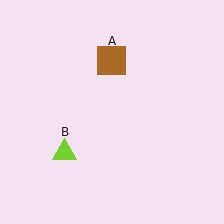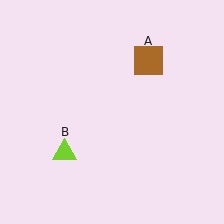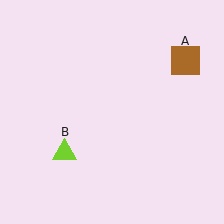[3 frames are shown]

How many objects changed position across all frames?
1 object changed position: brown square (object A).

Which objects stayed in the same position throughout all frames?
Lime triangle (object B) remained stationary.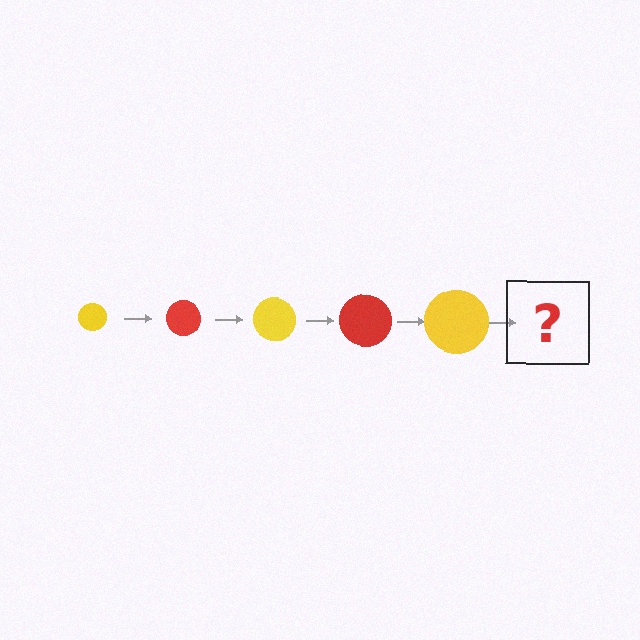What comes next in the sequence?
The next element should be a red circle, larger than the previous one.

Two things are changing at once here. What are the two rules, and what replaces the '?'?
The two rules are that the circle grows larger each step and the color cycles through yellow and red. The '?' should be a red circle, larger than the previous one.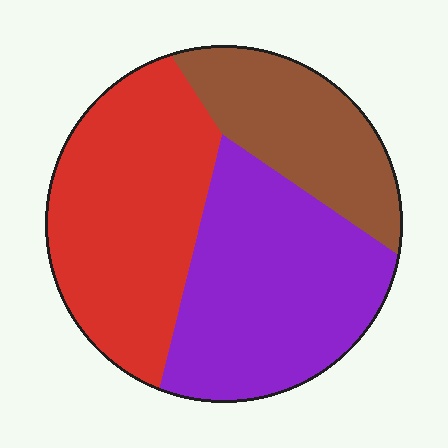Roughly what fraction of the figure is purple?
Purple covers about 40% of the figure.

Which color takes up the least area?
Brown, at roughly 25%.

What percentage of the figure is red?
Red covers roughly 40% of the figure.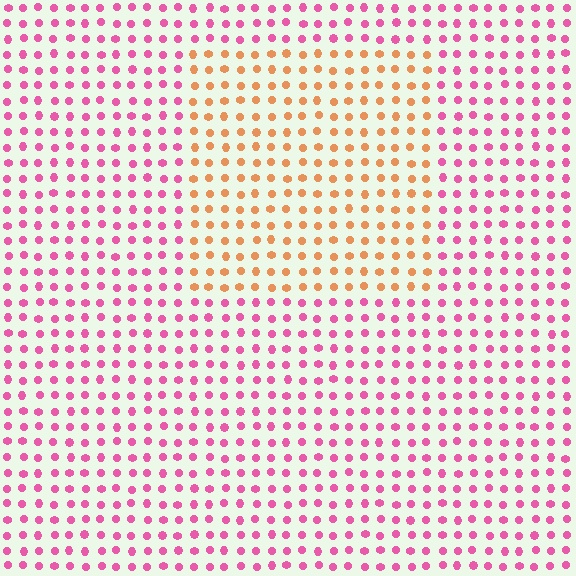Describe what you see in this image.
The image is filled with small pink elements in a uniform arrangement. A rectangle-shaped region is visible where the elements are tinted to a slightly different hue, forming a subtle color boundary.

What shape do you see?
I see a rectangle.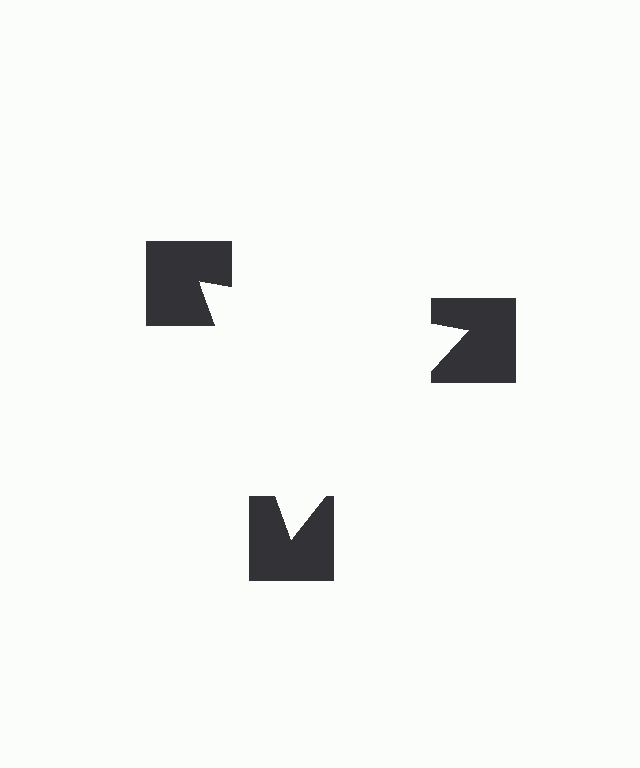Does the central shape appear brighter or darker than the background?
It typically appears slightly brighter than the background, even though no actual brightness change is drawn.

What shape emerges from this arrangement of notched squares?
An illusory triangle — its edges are inferred from the aligned wedge cuts in the notched squares, not physically drawn.